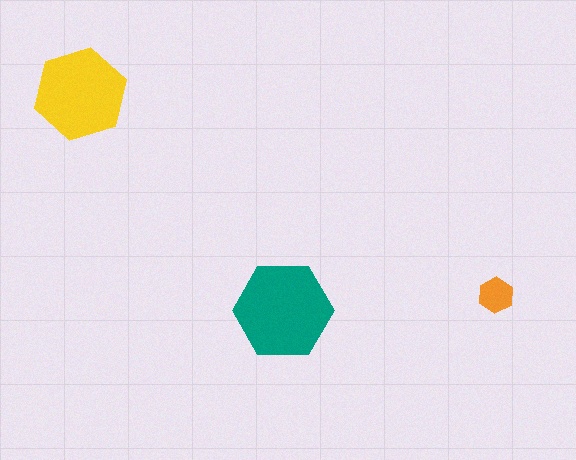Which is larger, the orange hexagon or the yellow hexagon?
The yellow one.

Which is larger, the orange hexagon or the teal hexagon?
The teal one.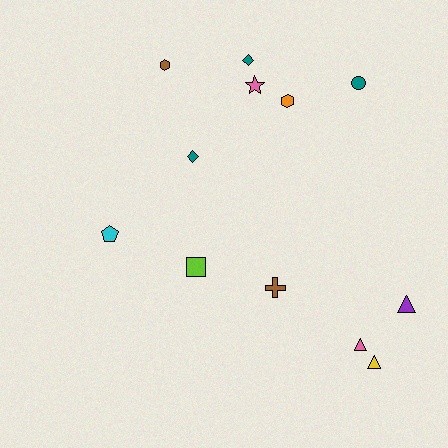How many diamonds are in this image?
There are 2 diamonds.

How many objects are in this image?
There are 12 objects.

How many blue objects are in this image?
There are no blue objects.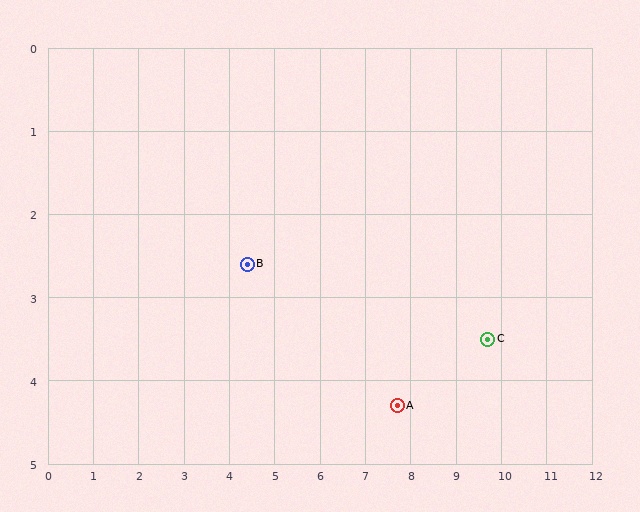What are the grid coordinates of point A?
Point A is at approximately (7.7, 4.3).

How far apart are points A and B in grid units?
Points A and B are about 3.7 grid units apart.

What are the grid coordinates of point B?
Point B is at approximately (4.4, 2.6).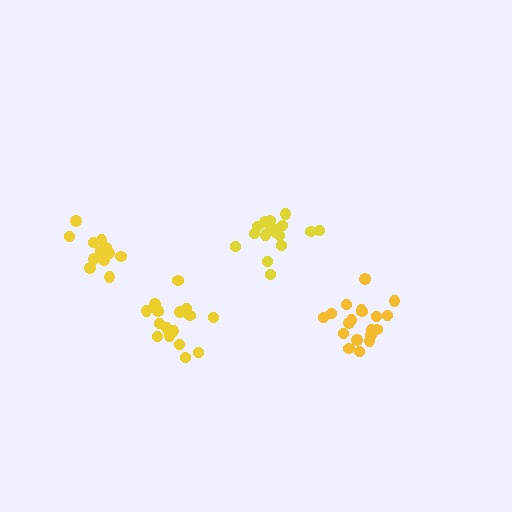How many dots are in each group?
Group 1: 17 dots, Group 2: 16 dots, Group 3: 13 dots, Group 4: 19 dots (65 total).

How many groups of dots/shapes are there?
There are 4 groups.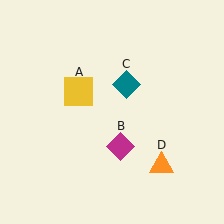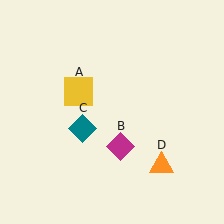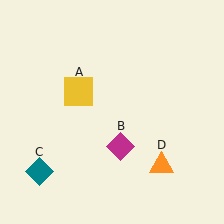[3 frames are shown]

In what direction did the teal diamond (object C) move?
The teal diamond (object C) moved down and to the left.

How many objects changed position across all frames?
1 object changed position: teal diamond (object C).